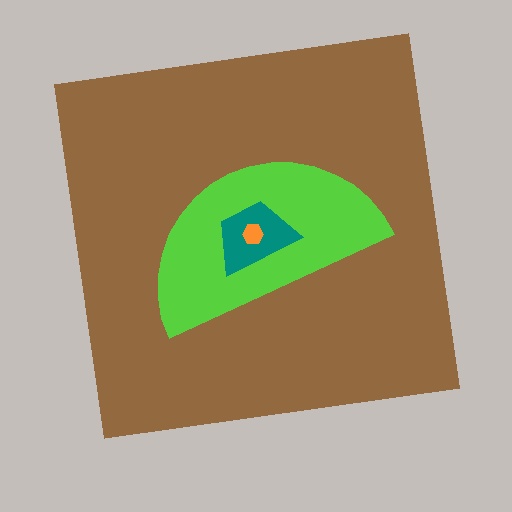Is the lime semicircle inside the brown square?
Yes.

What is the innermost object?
The orange hexagon.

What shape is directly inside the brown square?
The lime semicircle.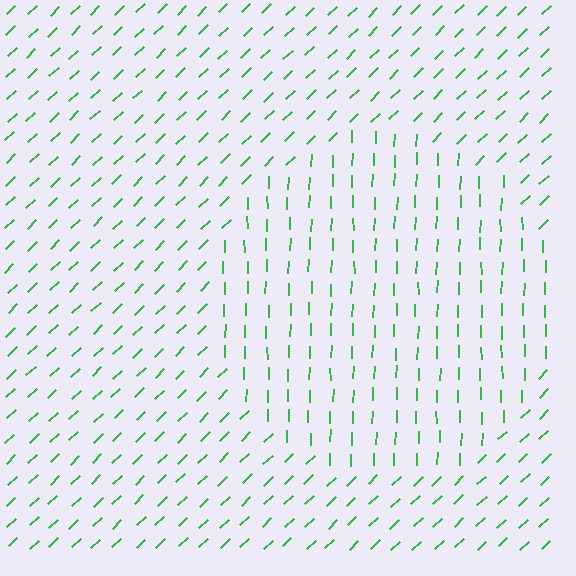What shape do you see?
I see a circle.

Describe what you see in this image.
The image is filled with small green line segments. A circle region in the image has lines oriented differently from the surrounding lines, creating a visible texture boundary.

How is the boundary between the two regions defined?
The boundary is defined purely by a change in line orientation (approximately 45 degrees difference). All lines are the same color and thickness.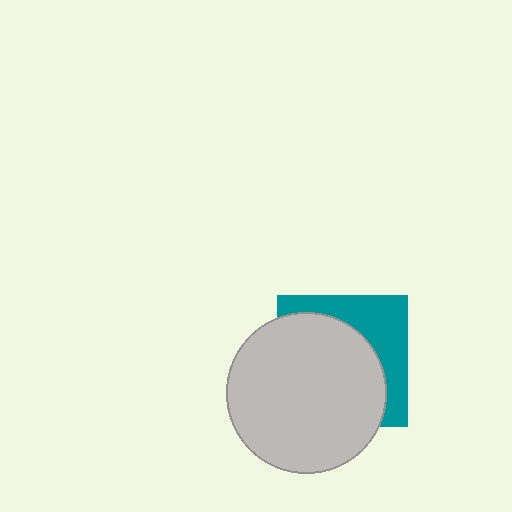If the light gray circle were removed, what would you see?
You would see the complete teal square.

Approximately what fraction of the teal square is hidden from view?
Roughly 65% of the teal square is hidden behind the light gray circle.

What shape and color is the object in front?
The object in front is a light gray circle.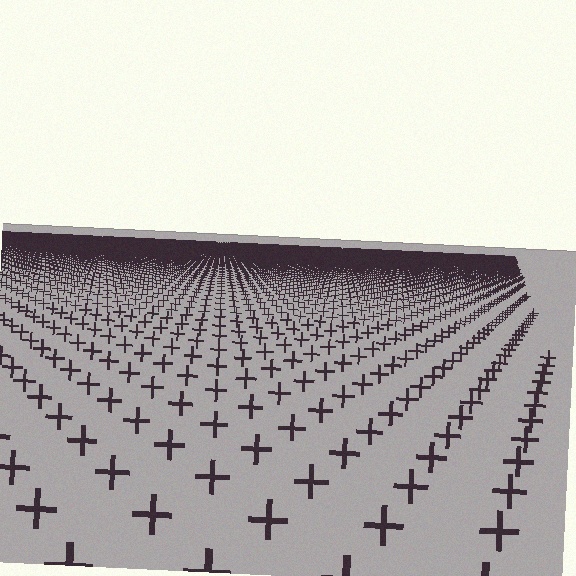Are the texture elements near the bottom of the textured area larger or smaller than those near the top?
Larger. Near the bottom, elements are closer to the viewer and appear at a bigger on-screen size.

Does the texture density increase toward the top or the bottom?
Density increases toward the top.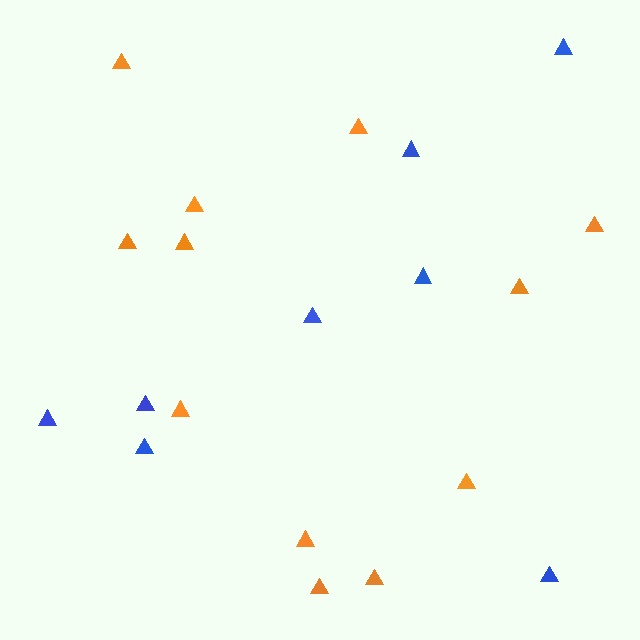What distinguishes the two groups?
There are 2 groups: one group of orange triangles (12) and one group of blue triangles (8).